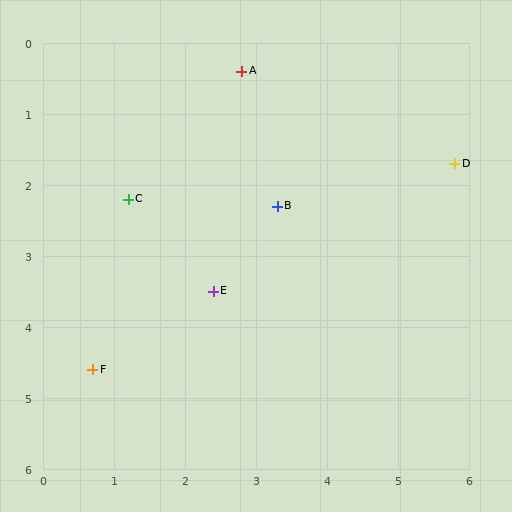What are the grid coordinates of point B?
Point B is at approximately (3.3, 2.3).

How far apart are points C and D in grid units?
Points C and D are about 4.6 grid units apart.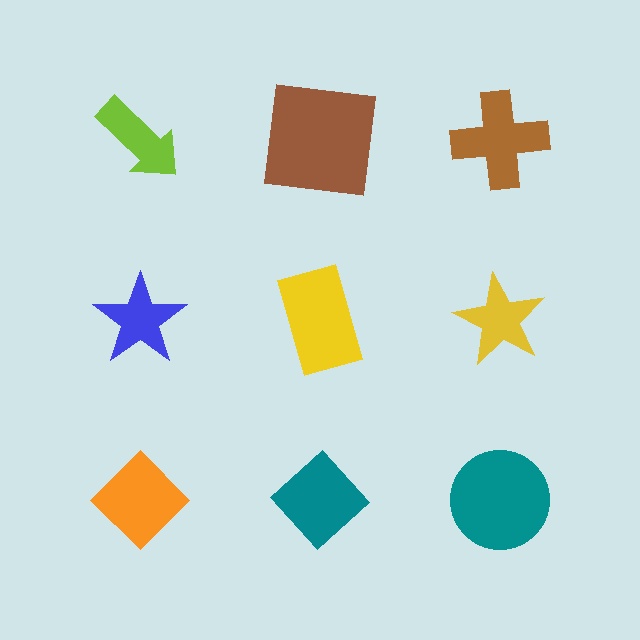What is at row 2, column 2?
A yellow rectangle.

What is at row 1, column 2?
A brown square.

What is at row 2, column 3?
A yellow star.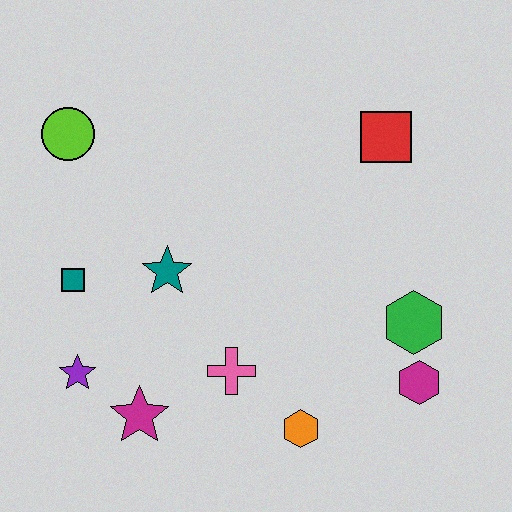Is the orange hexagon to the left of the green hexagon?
Yes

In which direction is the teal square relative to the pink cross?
The teal square is to the left of the pink cross.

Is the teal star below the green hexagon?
No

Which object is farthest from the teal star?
The magenta hexagon is farthest from the teal star.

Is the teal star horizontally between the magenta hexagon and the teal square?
Yes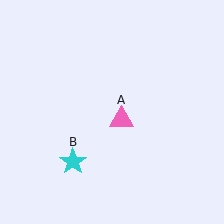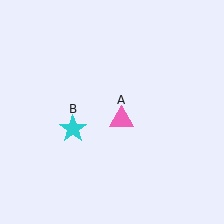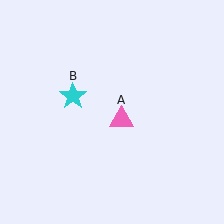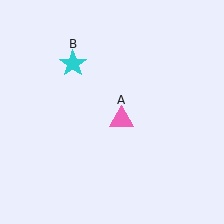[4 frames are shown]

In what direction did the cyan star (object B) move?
The cyan star (object B) moved up.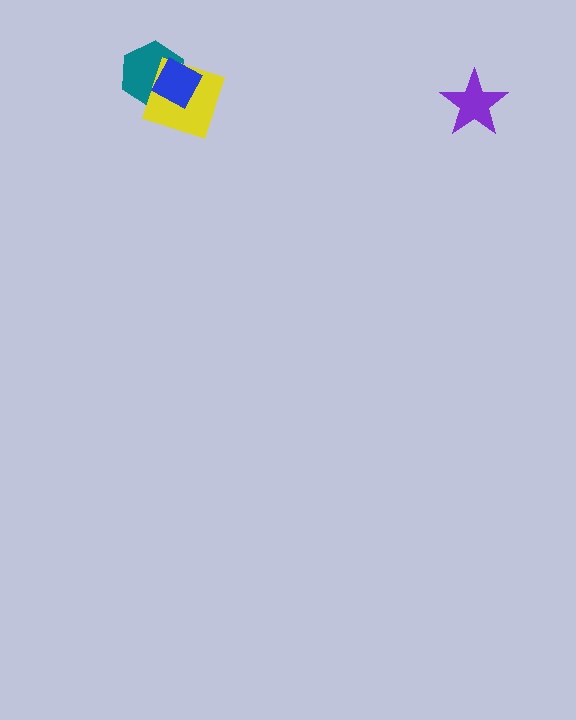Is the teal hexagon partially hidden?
Yes, it is partially covered by another shape.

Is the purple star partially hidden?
No, no other shape covers it.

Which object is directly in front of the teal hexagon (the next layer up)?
The yellow diamond is directly in front of the teal hexagon.